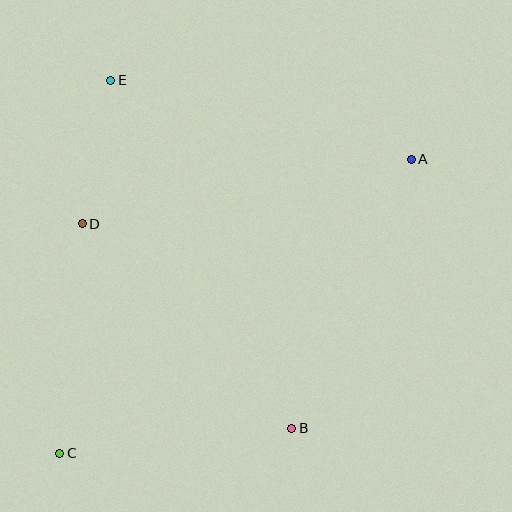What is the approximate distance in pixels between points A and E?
The distance between A and E is approximately 310 pixels.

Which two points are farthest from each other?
Points A and C are farthest from each other.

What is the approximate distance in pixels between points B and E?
The distance between B and E is approximately 392 pixels.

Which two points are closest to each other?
Points D and E are closest to each other.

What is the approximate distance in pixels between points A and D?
The distance between A and D is approximately 335 pixels.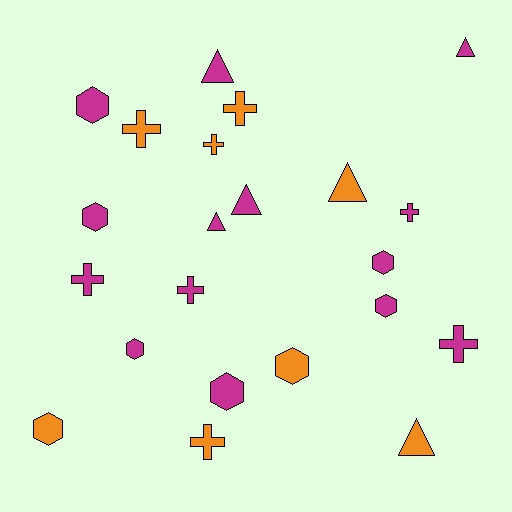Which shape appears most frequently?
Cross, with 8 objects.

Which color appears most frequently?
Magenta, with 14 objects.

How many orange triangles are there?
There are 2 orange triangles.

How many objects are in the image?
There are 22 objects.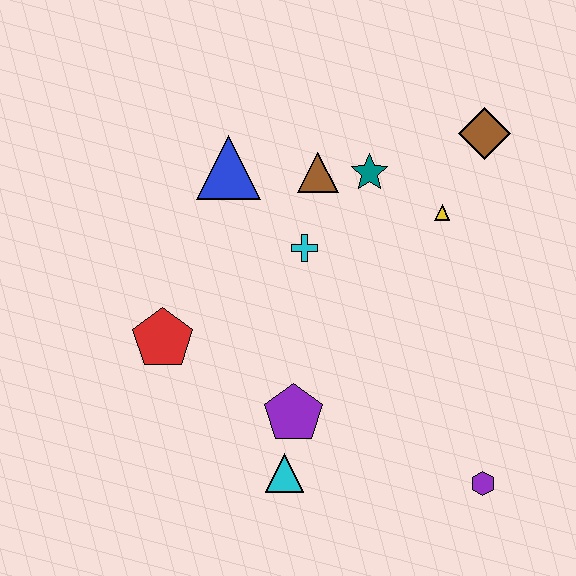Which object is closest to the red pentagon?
The purple pentagon is closest to the red pentagon.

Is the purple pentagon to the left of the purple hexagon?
Yes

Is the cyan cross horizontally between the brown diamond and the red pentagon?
Yes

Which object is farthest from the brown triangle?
The purple hexagon is farthest from the brown triangle.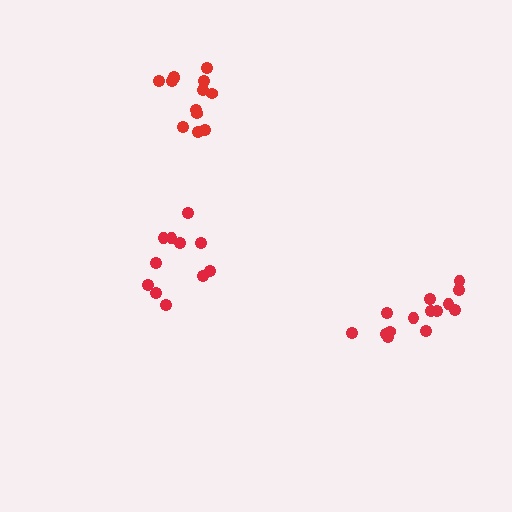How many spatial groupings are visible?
There are 3 spatial groupings.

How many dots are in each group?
Group 1: 14 dots, Group 2: 13 dots, Group 3: 11 dots (38 total).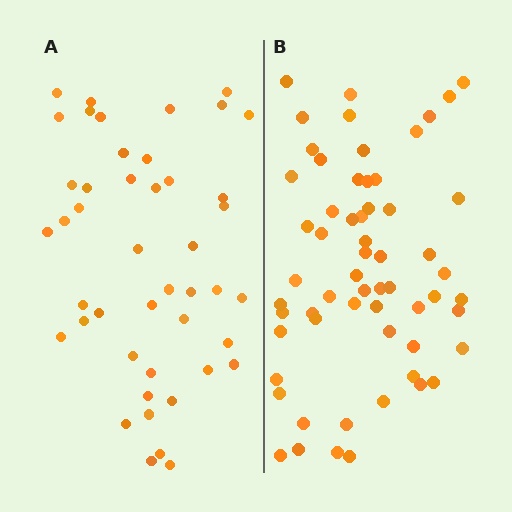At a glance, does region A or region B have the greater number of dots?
Region B (the right region) has more dots.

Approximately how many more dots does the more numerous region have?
Region B has approximately 15 more dots than region A.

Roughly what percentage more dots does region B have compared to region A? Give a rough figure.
About 35% more.